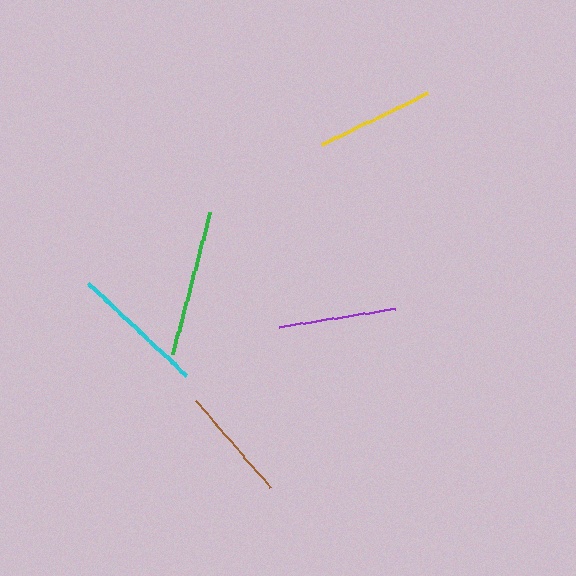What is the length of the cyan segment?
The cyan segment is approximately 134 pixels long.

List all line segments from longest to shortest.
From longest to shortest: green, cyan, yellow, purple, brown.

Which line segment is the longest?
The green line is the longest at approximately 147 pixels.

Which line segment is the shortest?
The brown line is the shortest at approximately 114 pixels.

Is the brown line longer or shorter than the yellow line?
The yellow line is longer than the brown line.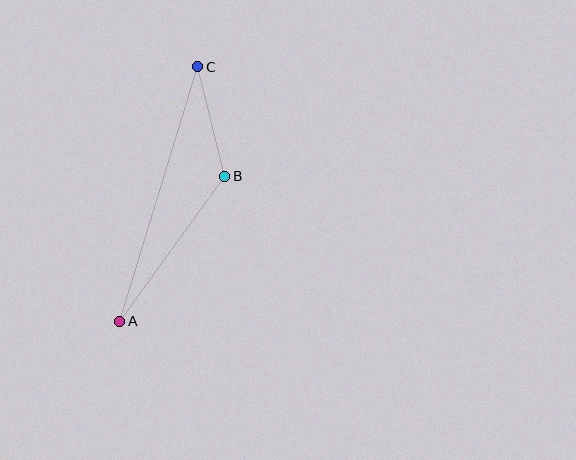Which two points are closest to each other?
Points B and C are closest to each other.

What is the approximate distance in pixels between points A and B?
The distance between A and B is approximately 179 pixels.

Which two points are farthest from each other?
Points A and C are farthest from each other.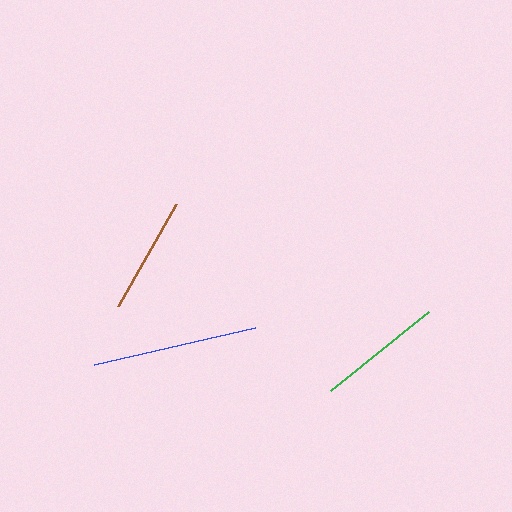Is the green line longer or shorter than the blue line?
The blue line is longer than the green line.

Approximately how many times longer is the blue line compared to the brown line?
The blue line is approximately 1.4 times the length of the brown line.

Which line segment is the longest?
The blue line is the longest at approximately 165 pixels.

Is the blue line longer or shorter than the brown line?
The blue line is longer than the brown line.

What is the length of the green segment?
The green segment is approximately 126 pixels long.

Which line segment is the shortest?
The brown line is the shortest at approximately 117 pixels.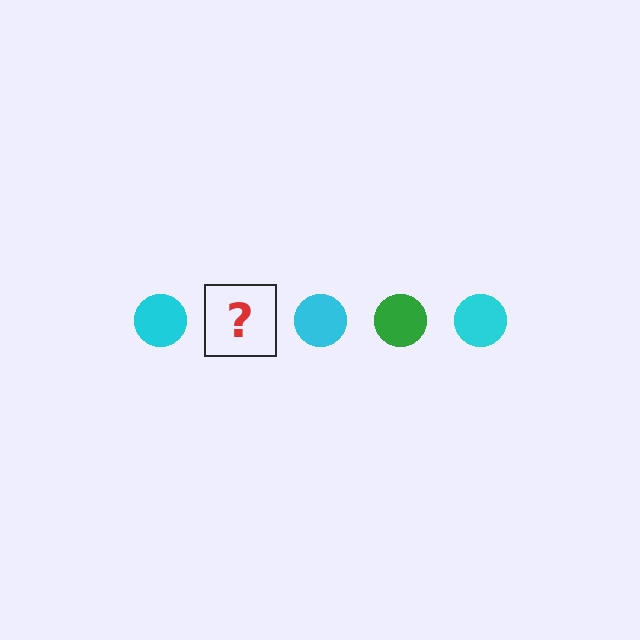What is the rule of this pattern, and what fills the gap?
The rule is that the pattern cycles through cyan, green circles. The gap should be filled with a green circle.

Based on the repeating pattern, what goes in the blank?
The blank should be a green circle.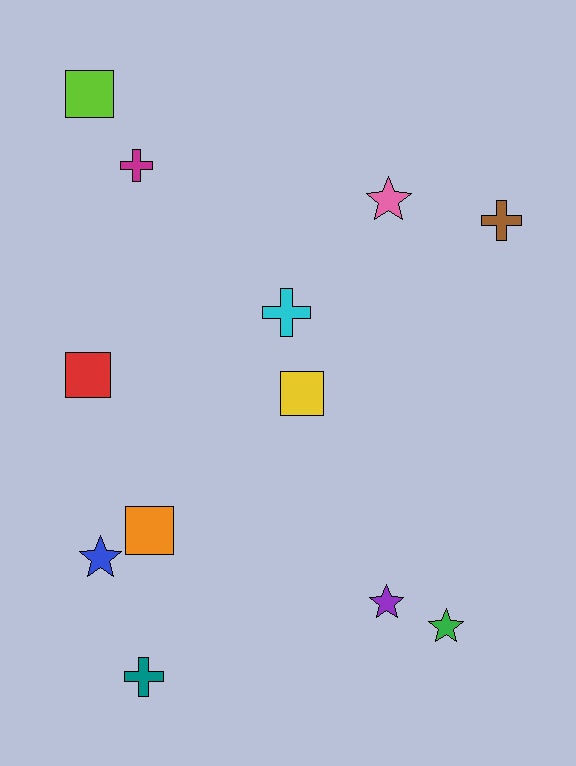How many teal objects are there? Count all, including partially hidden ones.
There is 1 teal object.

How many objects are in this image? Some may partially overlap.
There are 12 objects.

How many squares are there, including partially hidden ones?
There are 4 squares.